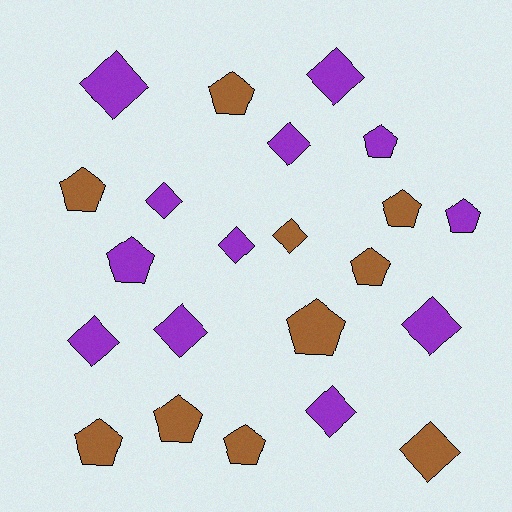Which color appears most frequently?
Purple, with 12 objects.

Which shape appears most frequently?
Diamond, with 11 objects.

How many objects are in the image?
There are 22 objects.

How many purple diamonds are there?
There are 9 purple diamonds.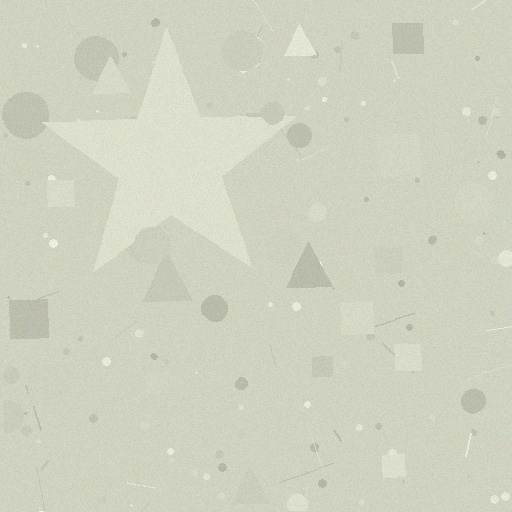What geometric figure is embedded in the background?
A star is embedded in the background.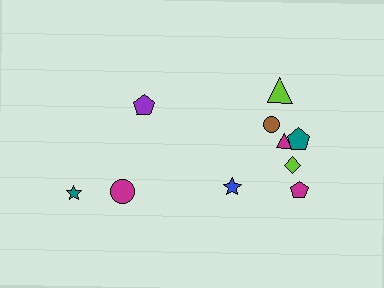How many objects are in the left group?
There are 3 objects.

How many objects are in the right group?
There are 7 objects.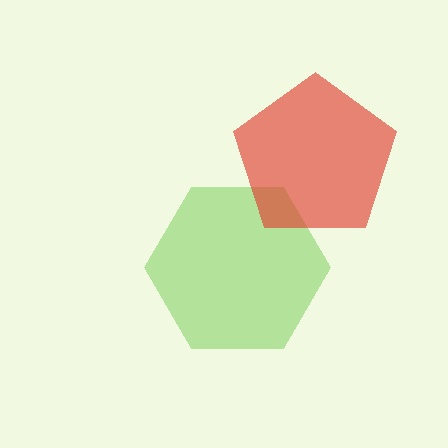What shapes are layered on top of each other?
The layered shapes are: a lime hexagon, a red pentagon.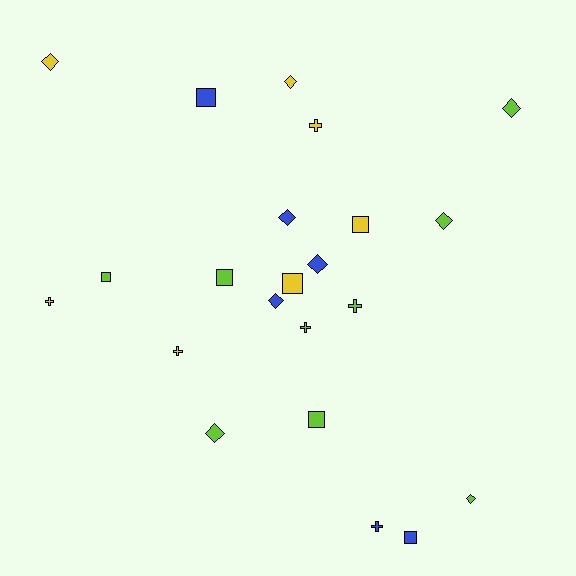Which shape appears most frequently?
Diamond, with 9 objects.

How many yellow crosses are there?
There are 3 yellow crosses.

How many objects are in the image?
There are 22 objects.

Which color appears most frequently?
Lime, with 9 objects.